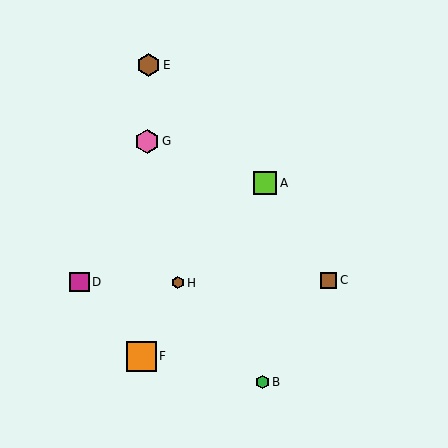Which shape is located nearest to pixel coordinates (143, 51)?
The brown hexagon (labeled E) at (149, 65) is nearest to that location.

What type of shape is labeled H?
Shape H is a brown hexagon.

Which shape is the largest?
The orange square (labeled F) is the largest.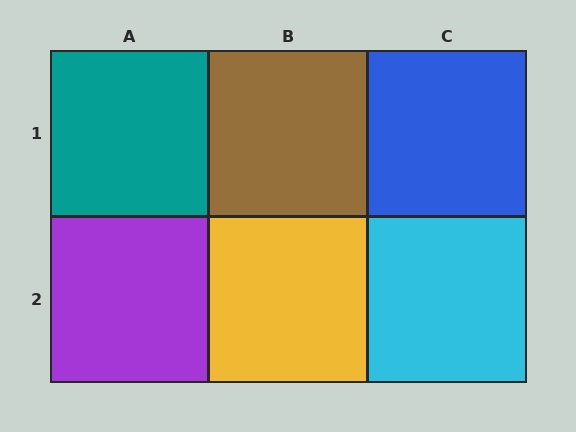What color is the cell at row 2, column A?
Purple.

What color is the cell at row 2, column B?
Yellow.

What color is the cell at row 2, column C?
Cyan.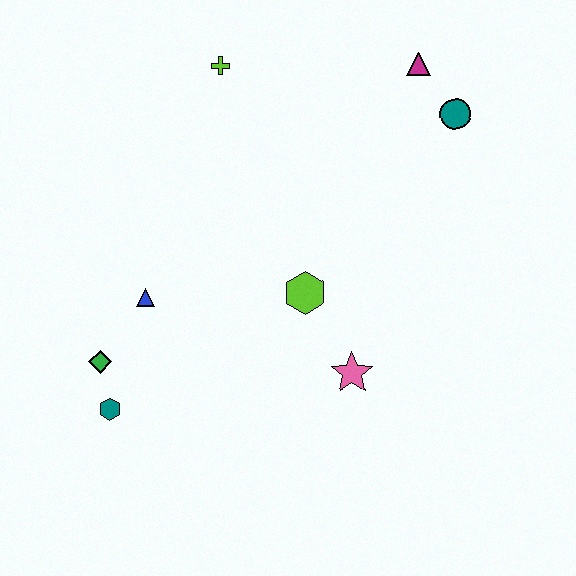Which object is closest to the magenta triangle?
The teal circle is closest to the magenta triangle.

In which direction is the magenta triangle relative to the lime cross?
The magenta triangle is to the right of the lime cross.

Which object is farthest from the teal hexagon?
The magenta triangle is farthest from the teal hexagon.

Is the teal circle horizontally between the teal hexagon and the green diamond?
No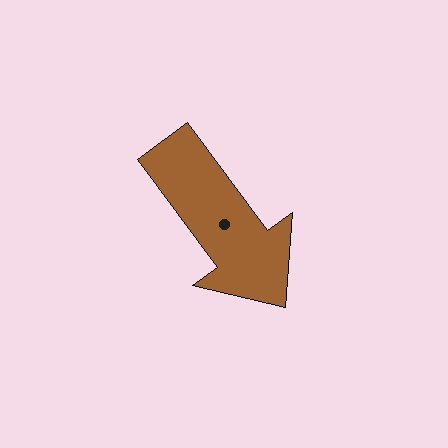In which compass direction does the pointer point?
Southeast.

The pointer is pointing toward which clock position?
Roughly 5 o'clock.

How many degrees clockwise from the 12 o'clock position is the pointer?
Approximately 144 degrees.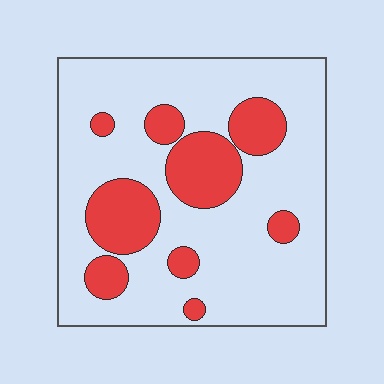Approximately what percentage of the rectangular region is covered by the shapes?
Approximately 25%.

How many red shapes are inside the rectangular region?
9.